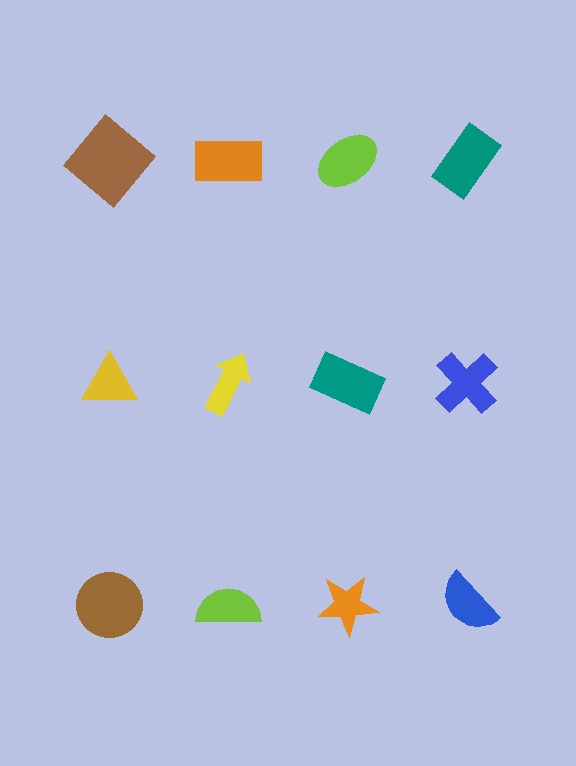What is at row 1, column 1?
A brown diamond.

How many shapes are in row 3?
4 shapes.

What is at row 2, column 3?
A teal rectangle.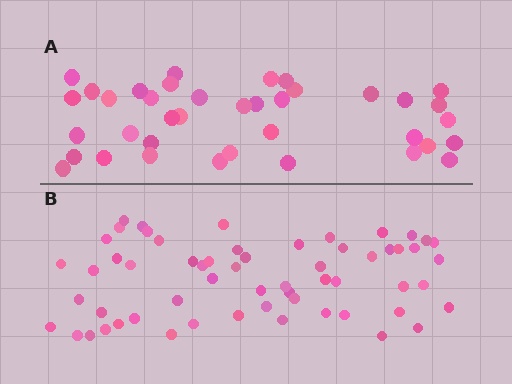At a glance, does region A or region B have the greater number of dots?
Region B (the bottom region) has more dots.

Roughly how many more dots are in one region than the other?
Region B has approximately 20 more dots than region A.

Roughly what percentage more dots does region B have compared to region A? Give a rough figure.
About 55% more.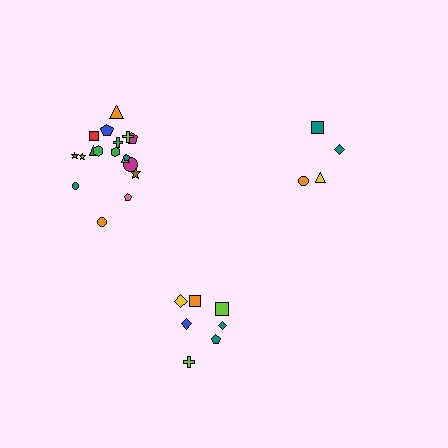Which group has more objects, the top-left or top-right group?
The top-left group.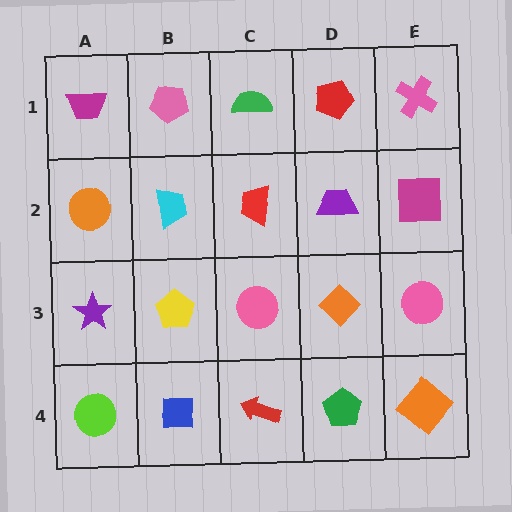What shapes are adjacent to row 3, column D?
A purple trapezoid (row 2, column D), a green pentagon (row 4, column D), a pink circle (row 3, column C), a pink circle (row 3, column E).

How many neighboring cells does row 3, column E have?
3.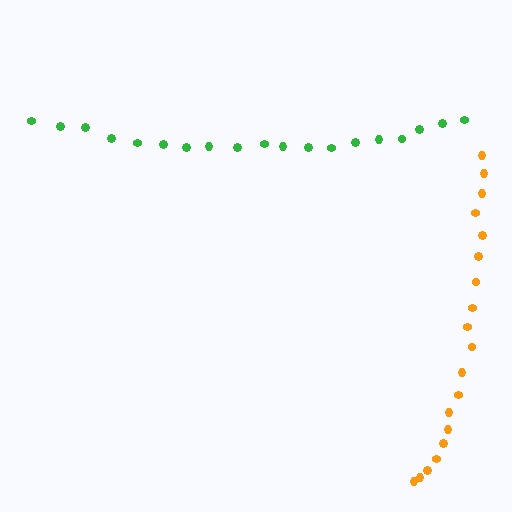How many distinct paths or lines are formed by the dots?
There are 2 distinct paths.